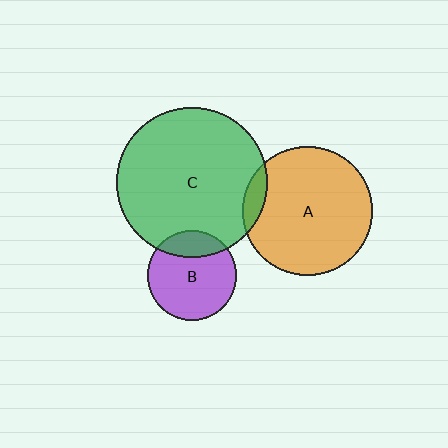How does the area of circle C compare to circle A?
Approximately 1.4 times.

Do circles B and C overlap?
Yes.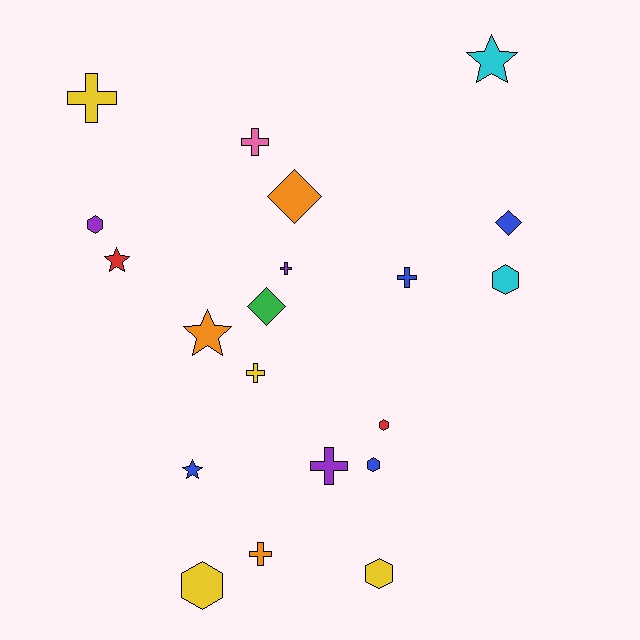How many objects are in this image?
There are 20 objects.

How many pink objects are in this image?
There is 1 pink object.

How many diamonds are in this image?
There are 3 diamonds.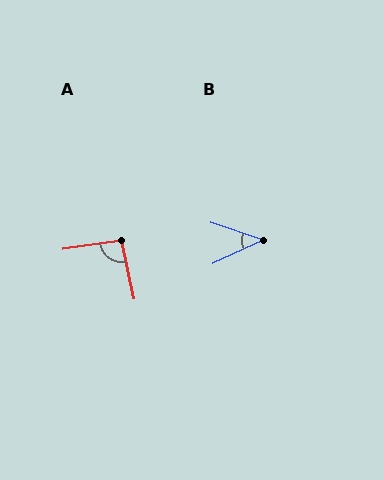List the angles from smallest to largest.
B (43°), A (94°).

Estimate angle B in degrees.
Approximately 43 degrees.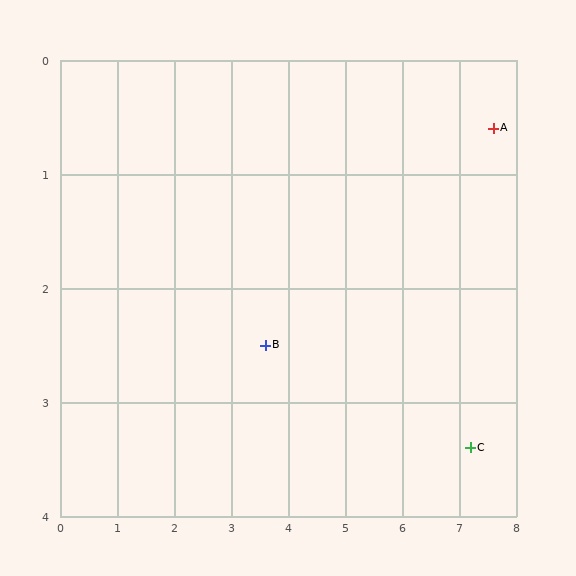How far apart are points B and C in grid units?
Points B and C are about 3.7 grid units apart.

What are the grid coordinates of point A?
Point A is at approximately (7.6, 0.6).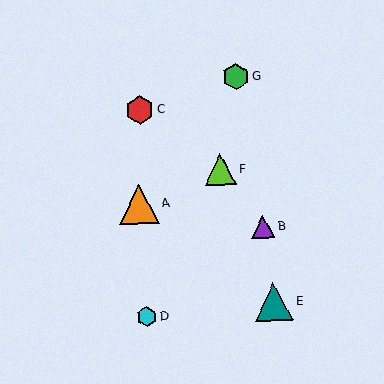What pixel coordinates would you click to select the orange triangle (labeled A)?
Click at (139, 204) to select the orange triangle A.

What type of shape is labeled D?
Shape D is a cyan hexagon.